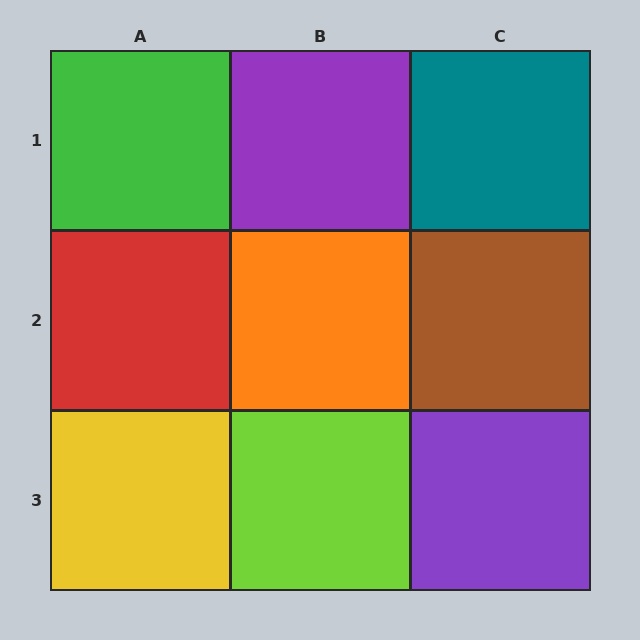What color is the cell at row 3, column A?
Yellow.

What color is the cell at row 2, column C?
Brown.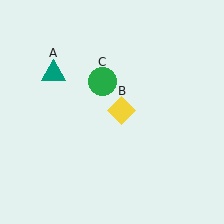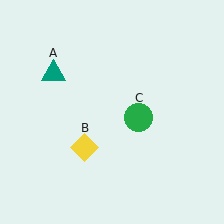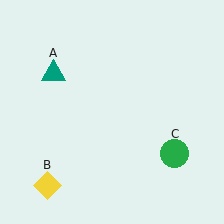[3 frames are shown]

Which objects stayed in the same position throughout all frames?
Teal triangle (object A) remained stationary.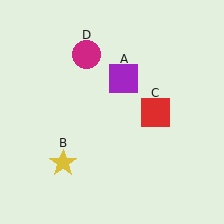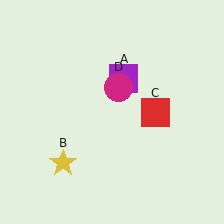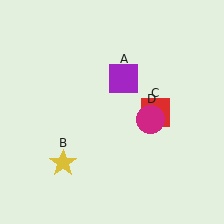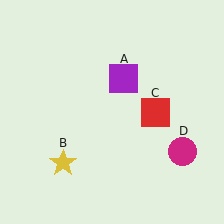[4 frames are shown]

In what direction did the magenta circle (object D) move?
The magenta circle (object D) moved down and to the right.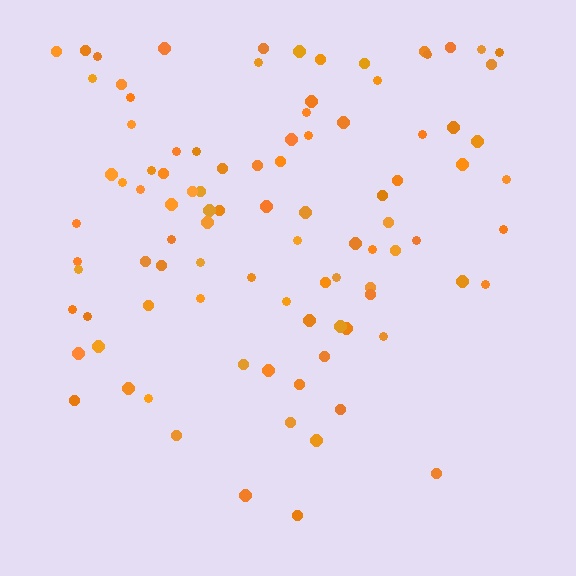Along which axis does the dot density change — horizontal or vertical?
Vertical.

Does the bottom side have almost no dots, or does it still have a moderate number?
Still a moderate number, just noticeably fewer than the top.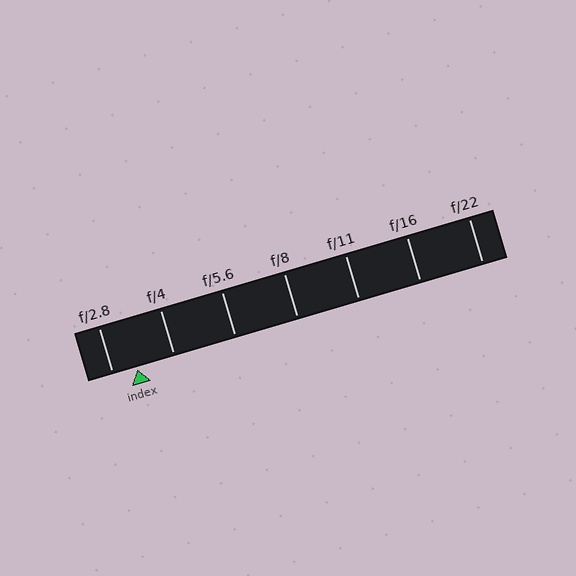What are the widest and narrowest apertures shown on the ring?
The widest aperture shown is f/2.8 and the narrowest is f/22.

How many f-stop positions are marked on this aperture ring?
There are 7 f-stop positions marked.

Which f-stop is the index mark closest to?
The index mark is closest to f/2.8.